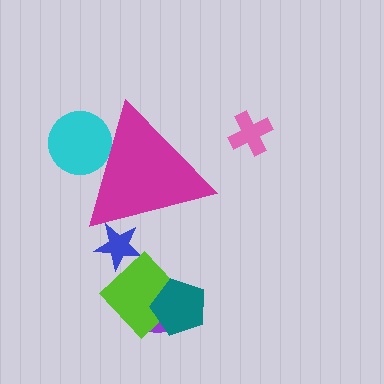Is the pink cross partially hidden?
No, the pink cross is fully visible.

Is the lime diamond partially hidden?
No, the lime diamond is fully visible.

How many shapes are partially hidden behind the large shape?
2 shapes are partially hidden.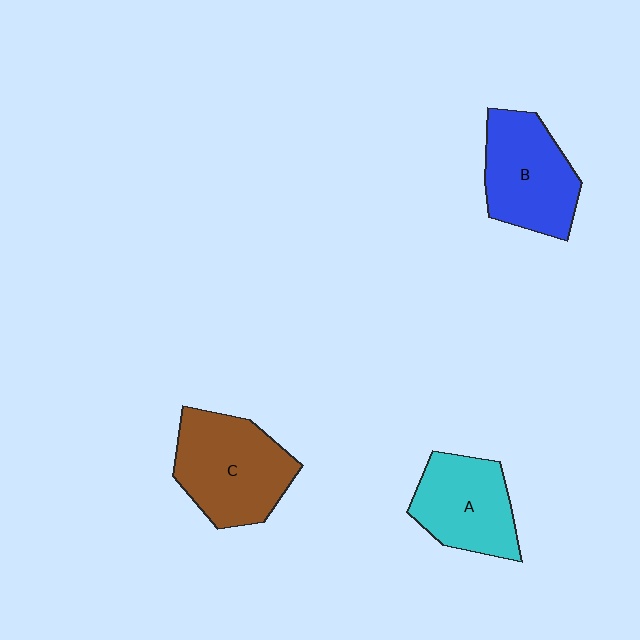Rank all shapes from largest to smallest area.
From largest to smallest: C (brown), B (blue), A (cyan).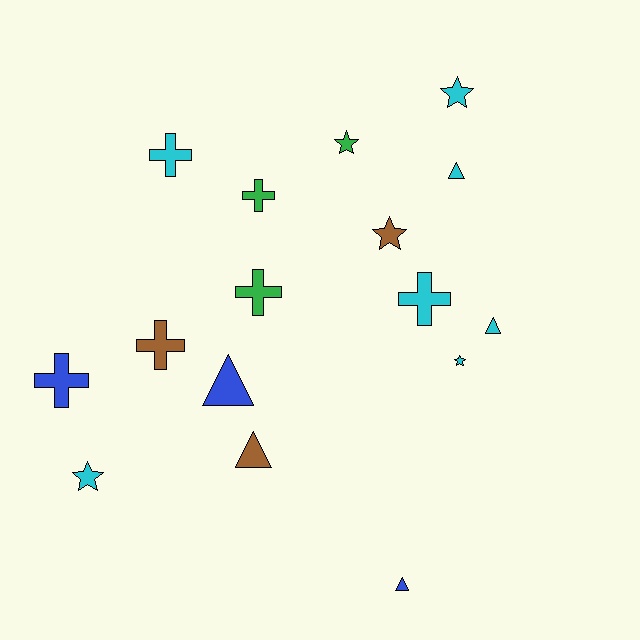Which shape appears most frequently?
Cross, with 6 objects.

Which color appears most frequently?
Cyan, with 7 objects.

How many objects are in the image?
There are 16 objects.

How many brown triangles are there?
There is 1 brown triangle.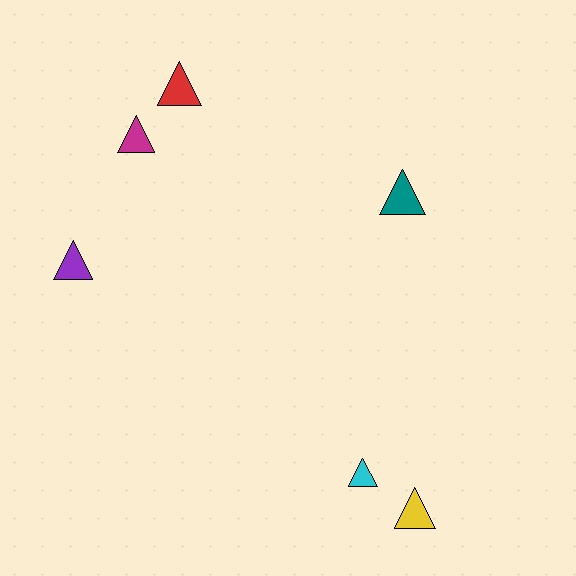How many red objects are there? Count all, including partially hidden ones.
There is 1 red object.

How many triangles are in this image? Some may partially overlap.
There are 6 triangles.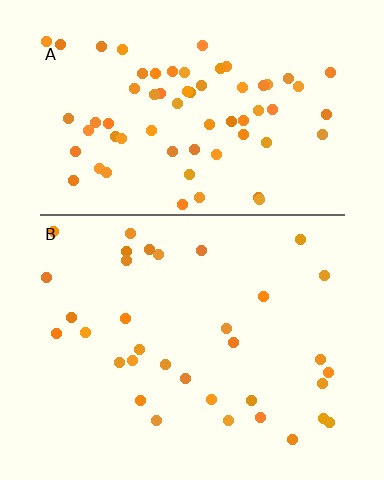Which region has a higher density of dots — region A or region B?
A (the top).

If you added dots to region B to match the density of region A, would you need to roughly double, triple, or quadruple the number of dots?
Approximately double.